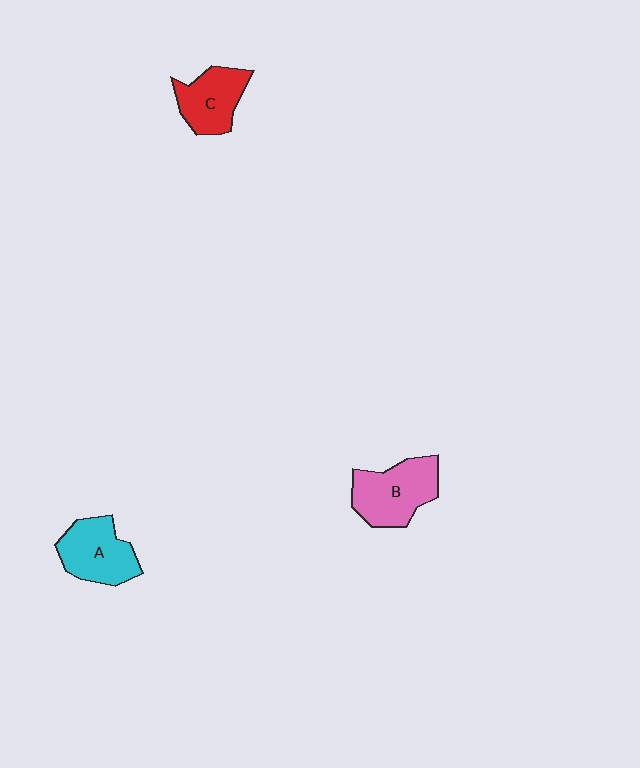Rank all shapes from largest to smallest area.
From largest to smallest: B (pink), A (cyan), C (red).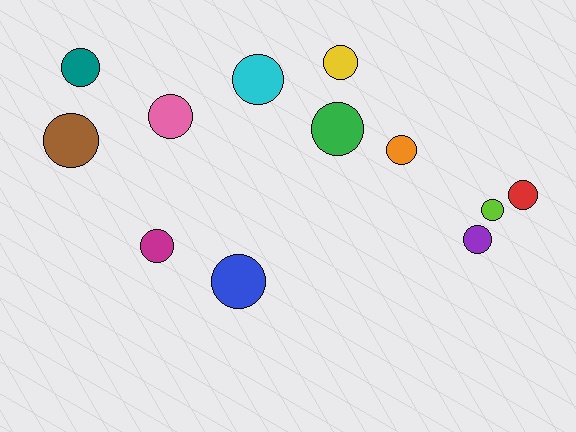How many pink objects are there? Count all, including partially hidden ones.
There is 1 pink object.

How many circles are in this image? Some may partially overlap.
There are 12 circles.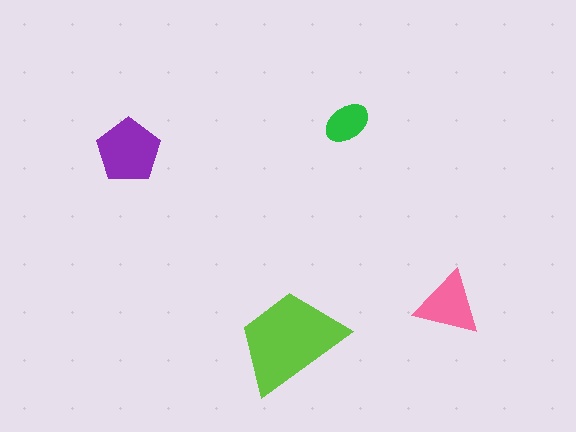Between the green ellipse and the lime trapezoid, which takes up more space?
The lime trapezoid.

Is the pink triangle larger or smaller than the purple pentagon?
Smaller.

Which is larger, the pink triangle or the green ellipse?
The pink triangle.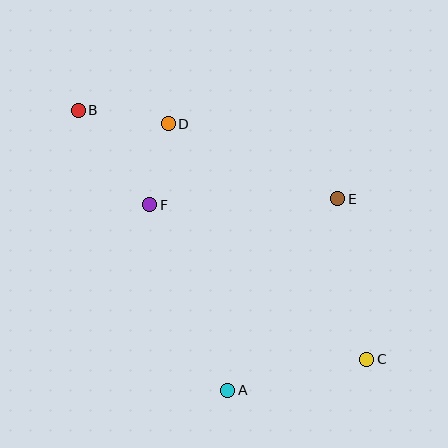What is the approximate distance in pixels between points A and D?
The distance between A and D is approximately 273 pixels.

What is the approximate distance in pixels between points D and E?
The distance between D and E is approximately 186 pixels.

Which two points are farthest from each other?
Points B and C are farthest from each other.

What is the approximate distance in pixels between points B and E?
The distance between B and E is approximately 274 pixels.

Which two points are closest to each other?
Points D and F are closest to each other.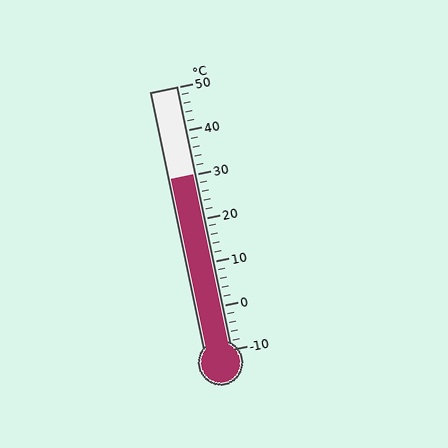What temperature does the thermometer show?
The thermometer shows approximately 30°C.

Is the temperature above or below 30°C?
The temperature is at 30°C.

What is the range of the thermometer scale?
The thermometer scale ranges from -10°C to 50°C.